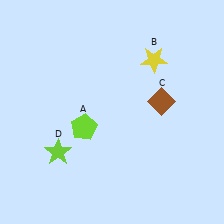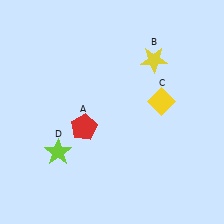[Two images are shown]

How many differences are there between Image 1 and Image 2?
There are 2 differences between the two images.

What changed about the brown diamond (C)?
In Image 1, C is brown. In Image 2, it changed to yellow.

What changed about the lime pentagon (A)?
In Image 1, A is lime. In Image 2, it changed to red.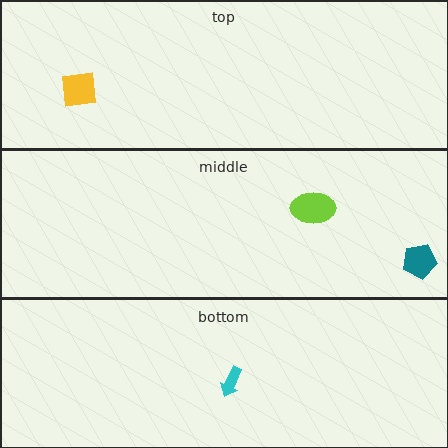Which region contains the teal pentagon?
The middle region.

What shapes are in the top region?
The yellow square.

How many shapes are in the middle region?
2.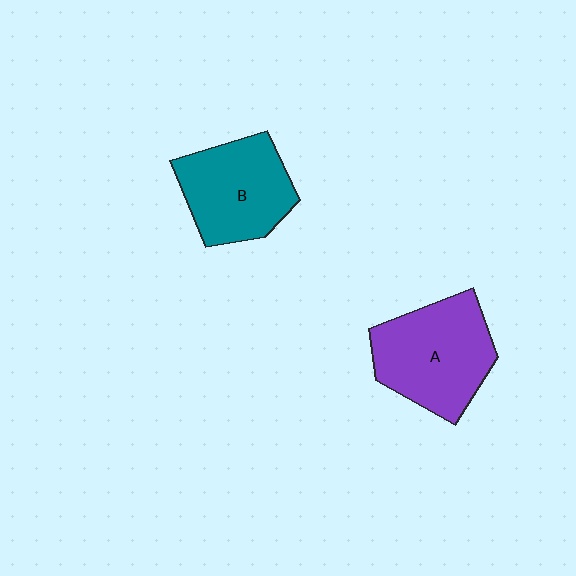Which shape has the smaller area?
Shape B (teal).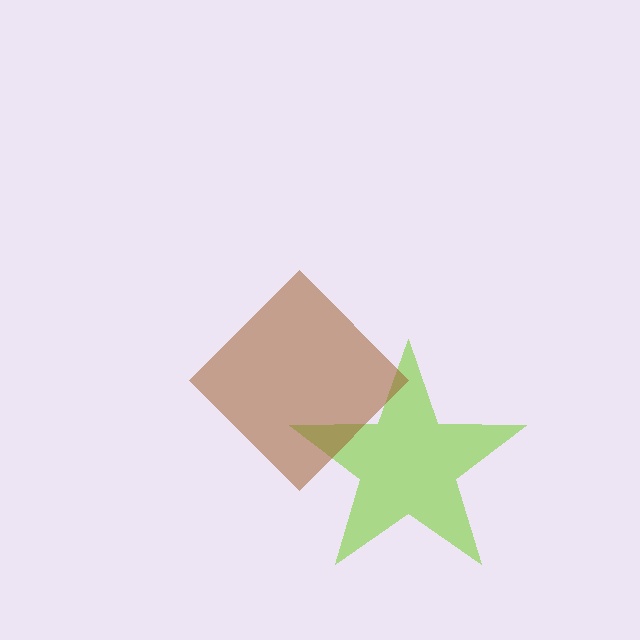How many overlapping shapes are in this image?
There are 2 overlapping shapes in the image.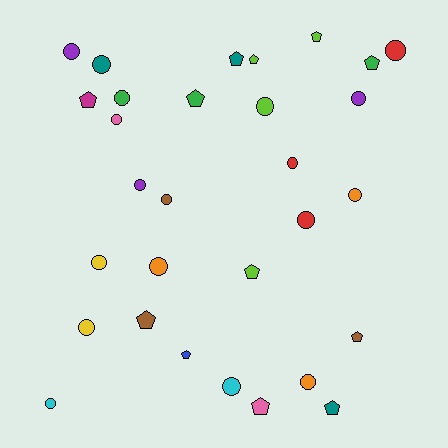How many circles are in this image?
There are 18 circles.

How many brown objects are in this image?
There are 3 brown objects.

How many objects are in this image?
There are 30 objects.